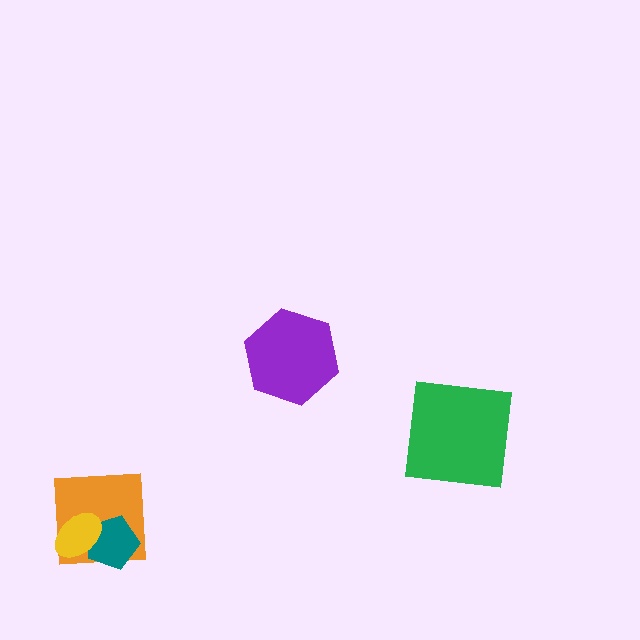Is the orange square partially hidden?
Yes, it is partially covered by another shape.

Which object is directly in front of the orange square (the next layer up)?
The teal pentagon is directly in front of the orange square.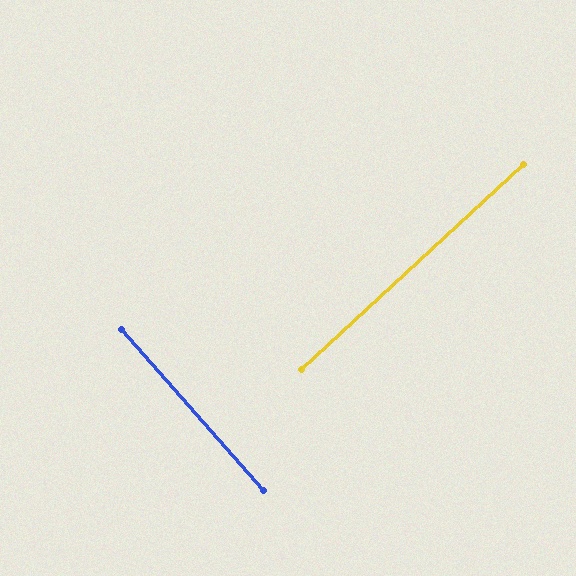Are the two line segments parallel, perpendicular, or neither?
Perpendicular — they meet at approximately 89°.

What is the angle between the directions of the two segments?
Approximately 89 degrees.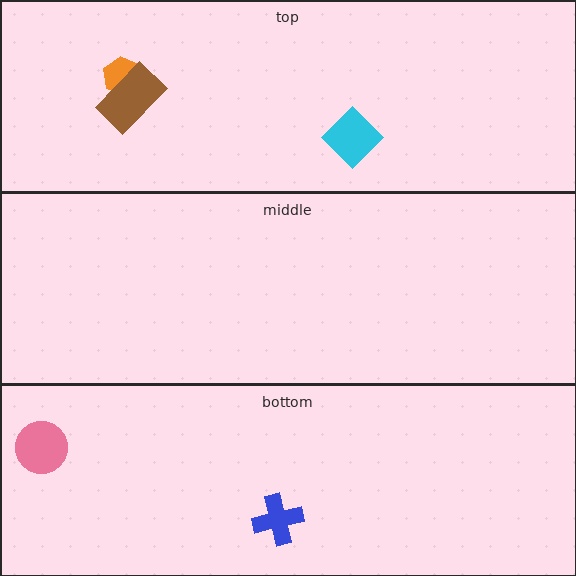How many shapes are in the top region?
3.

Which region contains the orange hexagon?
The top region.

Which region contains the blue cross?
The bottom region.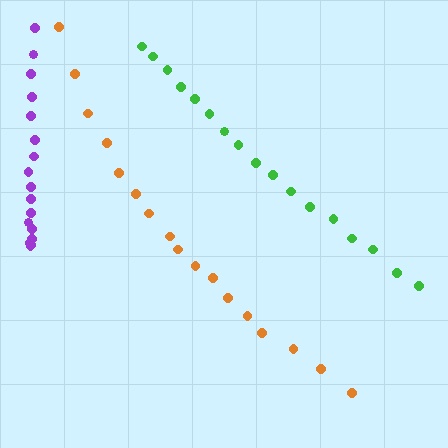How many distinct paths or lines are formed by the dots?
There are 3 distinct paths.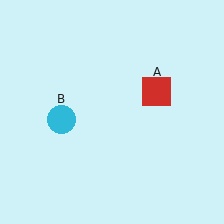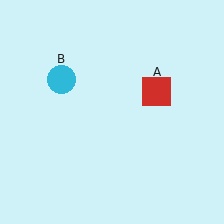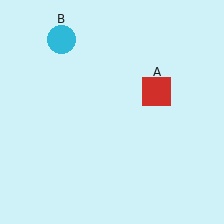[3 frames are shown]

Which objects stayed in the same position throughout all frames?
Red square (object A) remained stationary.